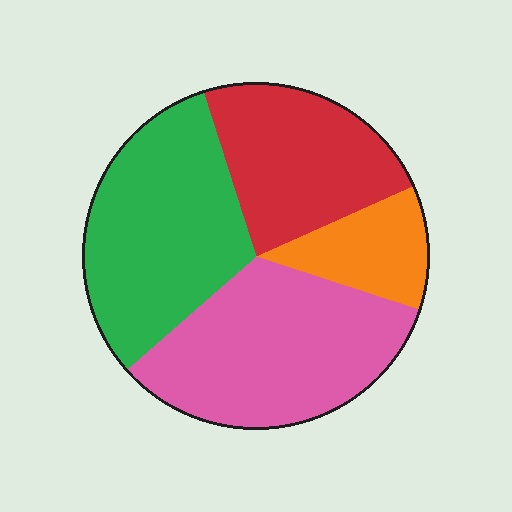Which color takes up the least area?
Orange, at roughly 10%.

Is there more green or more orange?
Green.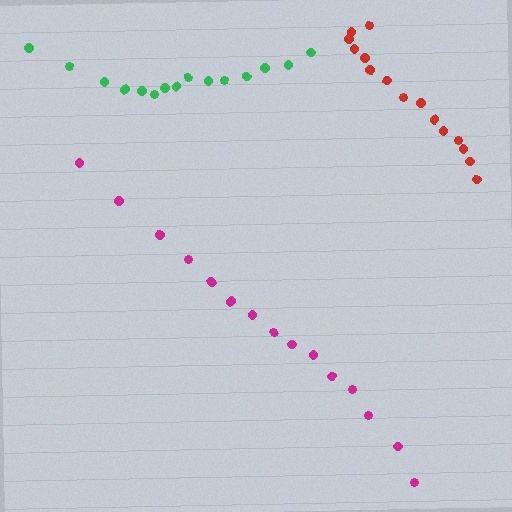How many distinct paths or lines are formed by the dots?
There are 3 distinct paths.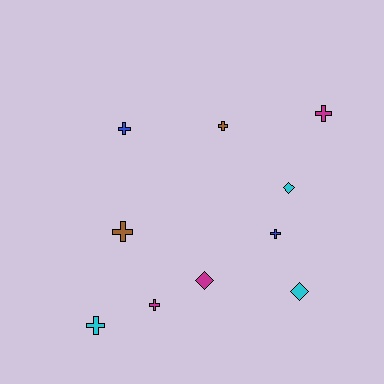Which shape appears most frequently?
Cross, with 7 objects.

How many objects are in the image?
There are 10 objects.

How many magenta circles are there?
There are no magenta circles.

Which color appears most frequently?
Cyan, with 3 objects.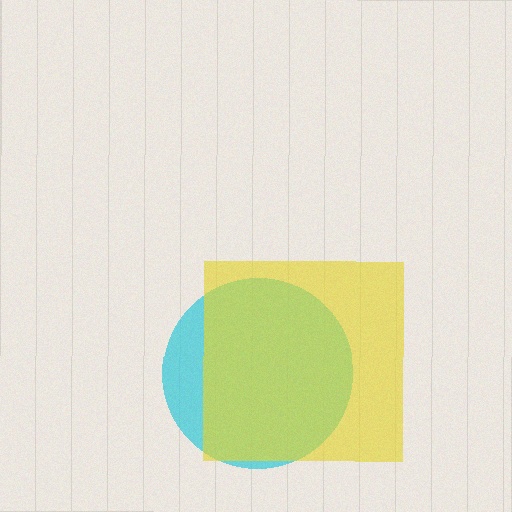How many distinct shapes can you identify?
There are 2 distinct shapes: a cyan circle, a yellow square.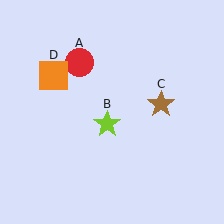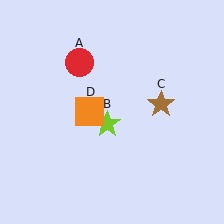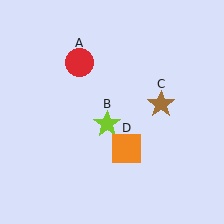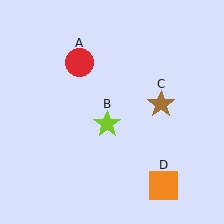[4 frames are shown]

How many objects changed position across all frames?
1 object changed position: orange square (object D).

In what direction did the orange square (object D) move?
The orange square (object D) moved down and to the right.